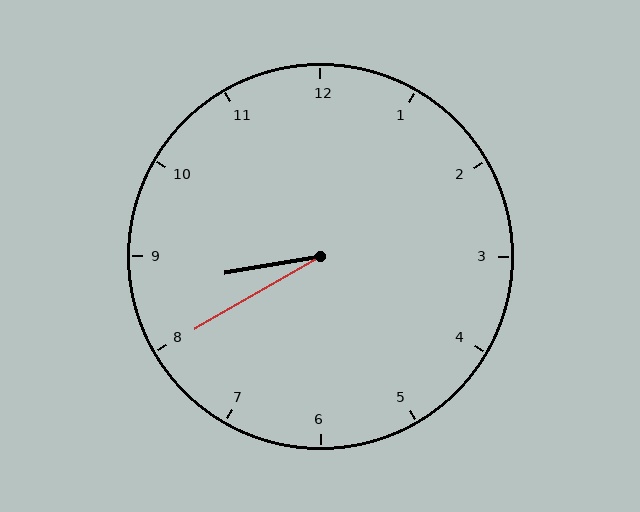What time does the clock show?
8:40.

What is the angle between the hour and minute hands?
Approximately 20 degrees.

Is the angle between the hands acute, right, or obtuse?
It is acute.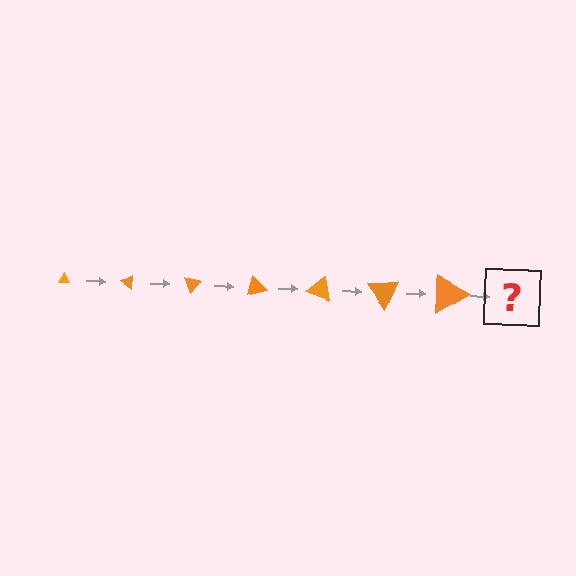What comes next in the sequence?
The next element should be a triangle, larger than the previous one and rotated 245 degrees from the start.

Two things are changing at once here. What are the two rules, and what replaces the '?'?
The two rules are that the triangle grows larger each step and it rotates 35 degrees each step. The '?' should be a triangle, larger than the previous one and rotated 245 degrees from the start.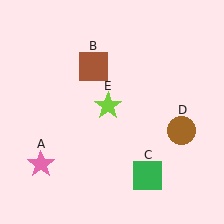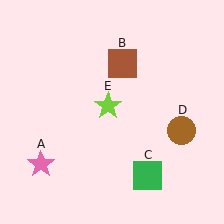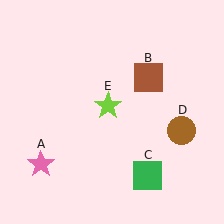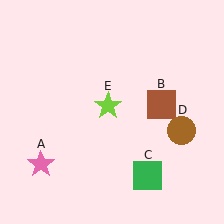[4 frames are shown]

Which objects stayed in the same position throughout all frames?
Pink star (object A) and green square (object C) and brown circle (object D) and lime star (object E) remained stationary.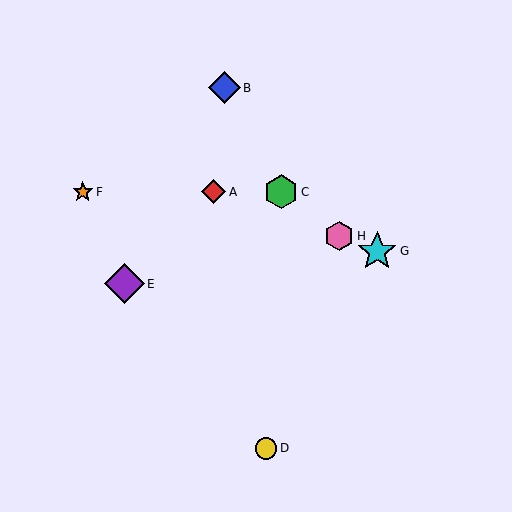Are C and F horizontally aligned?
Yes, both are at y≈192.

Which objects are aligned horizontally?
Objects A, C, F are aligned horizontally.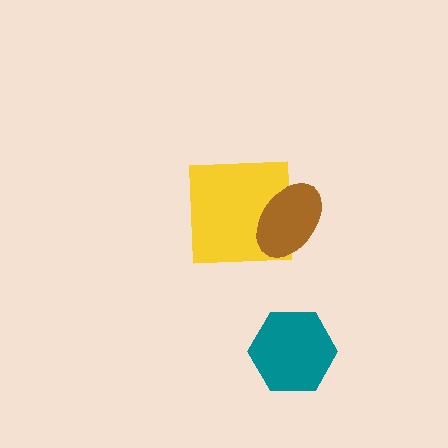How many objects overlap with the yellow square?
1 object overlaps with the yellow square.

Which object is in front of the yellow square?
The brown ellipse is in front of the yellow square.